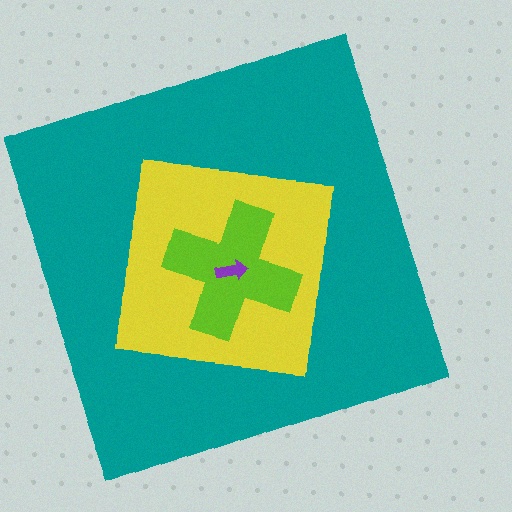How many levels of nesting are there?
4.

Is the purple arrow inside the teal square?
Yes.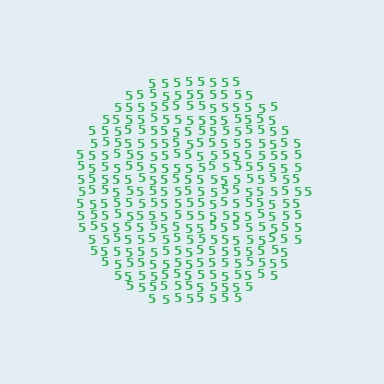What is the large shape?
The large shape is a circle.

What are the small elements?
The small elements are digit 5's.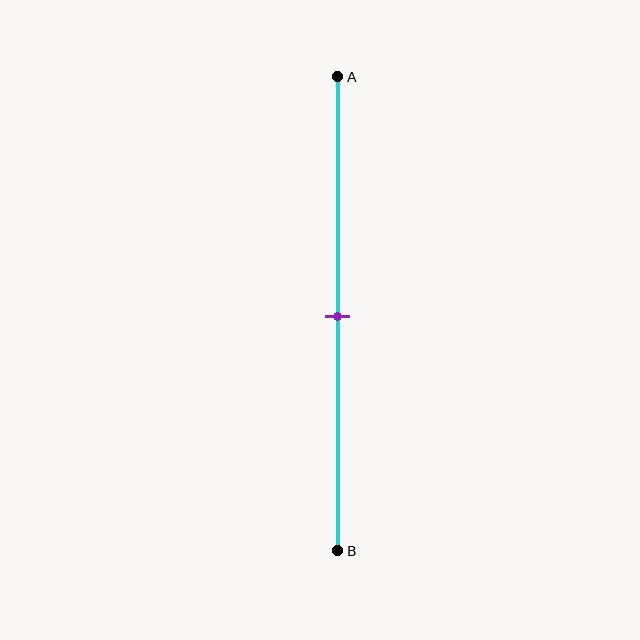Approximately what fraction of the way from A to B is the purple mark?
The purple mark is approximately 50% of the way from A to B.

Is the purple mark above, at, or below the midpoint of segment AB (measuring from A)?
The purple mark is approximately at the midpoint of segment AB.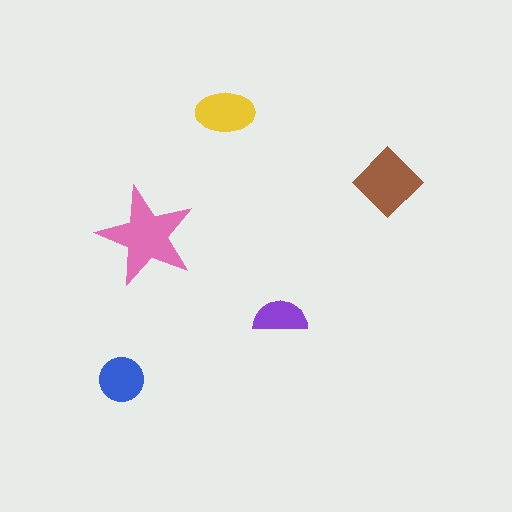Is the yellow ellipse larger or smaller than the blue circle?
Larger.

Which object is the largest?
The pink star.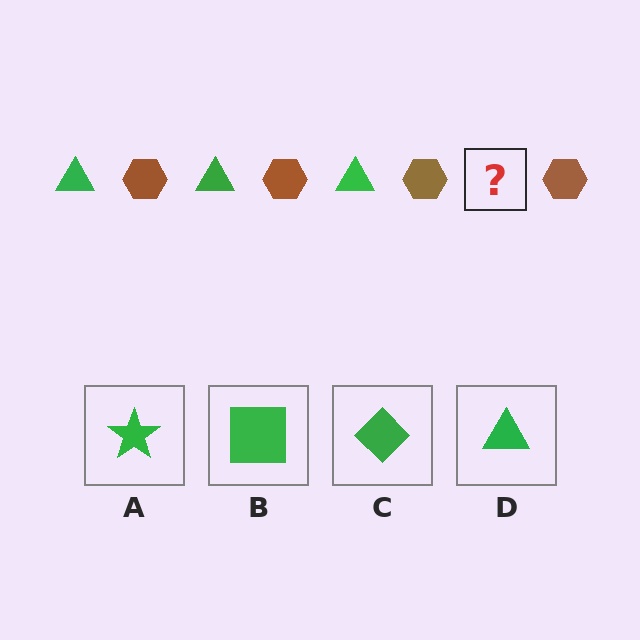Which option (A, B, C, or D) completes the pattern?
D.